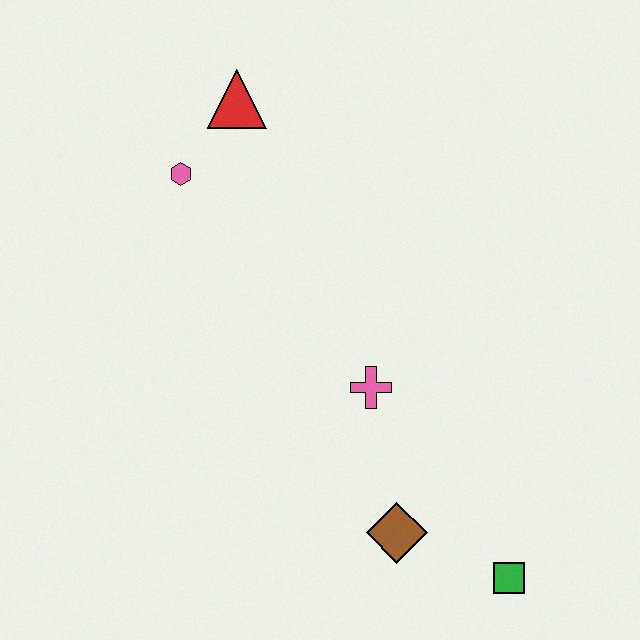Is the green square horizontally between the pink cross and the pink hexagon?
No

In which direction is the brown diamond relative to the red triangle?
The brown diamond is below the red triangle.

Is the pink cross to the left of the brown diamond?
Yes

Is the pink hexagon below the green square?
No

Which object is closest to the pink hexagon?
The red triangle is closest to the pink hexagon.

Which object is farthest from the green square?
The red triangle is farthest from the green square.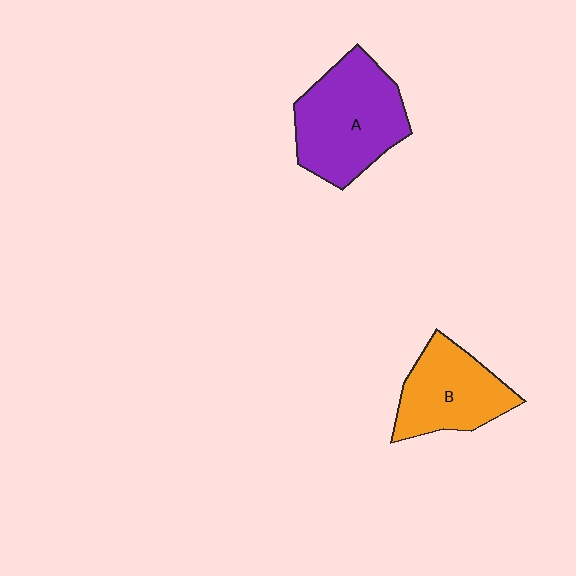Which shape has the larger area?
Shape A (purple).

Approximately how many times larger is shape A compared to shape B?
Approximately 1.3 times.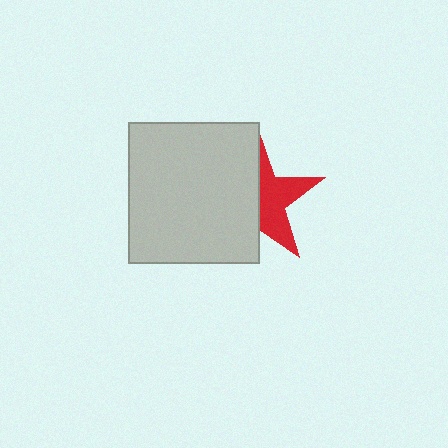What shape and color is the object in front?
The object in front is a light gray rectangle.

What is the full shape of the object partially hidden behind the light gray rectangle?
The partially hidden object is a red star.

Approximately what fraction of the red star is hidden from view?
Roughly 53% of the red star is hidden behind the light gray rectangle.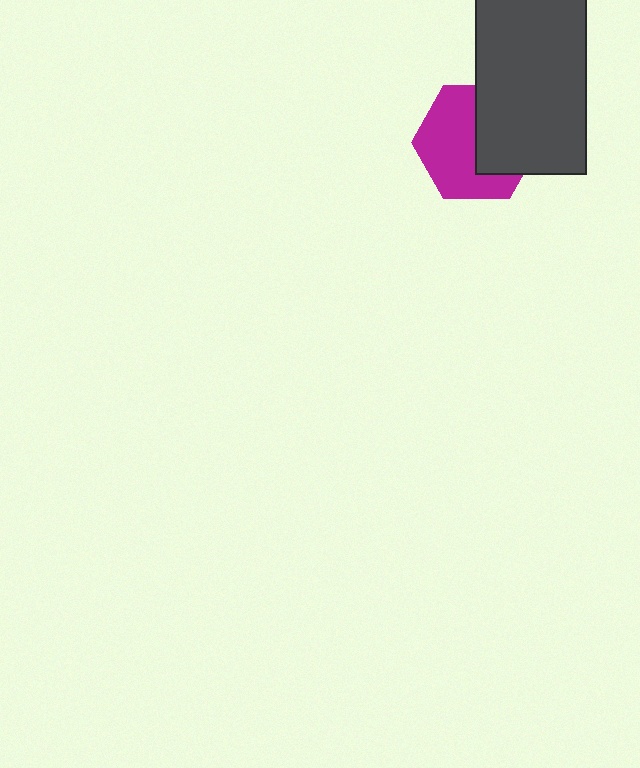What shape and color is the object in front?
The object in front is a dark gray rectangle.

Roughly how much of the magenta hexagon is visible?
About half of it is visible (roughly 58%).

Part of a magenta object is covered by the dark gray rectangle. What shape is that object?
It is a hexagon.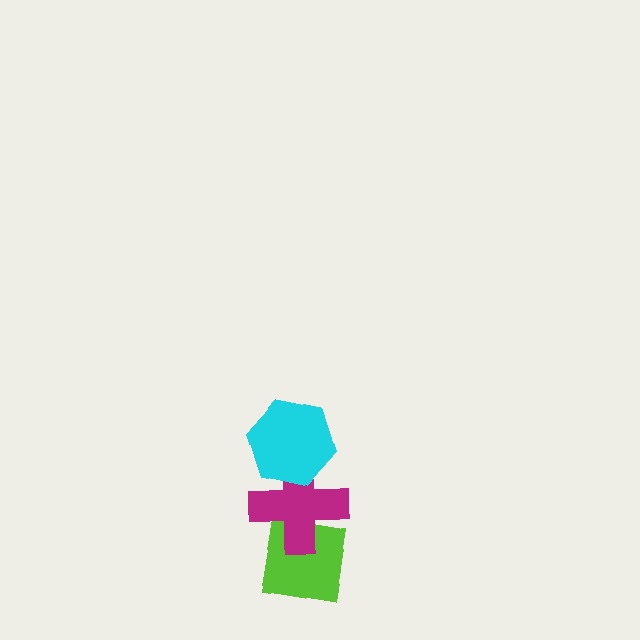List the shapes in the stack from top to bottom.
From top to bottom: the cyan hexagon, the magenta cross, the lime square.